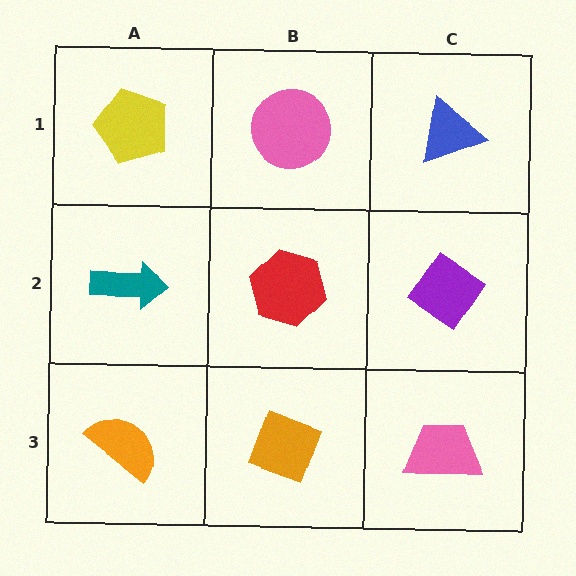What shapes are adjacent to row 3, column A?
A teal arrow (row 2, column A), an orange diamond (row 3, column B).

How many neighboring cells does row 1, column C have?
2.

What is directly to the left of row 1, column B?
A yellow pentagon.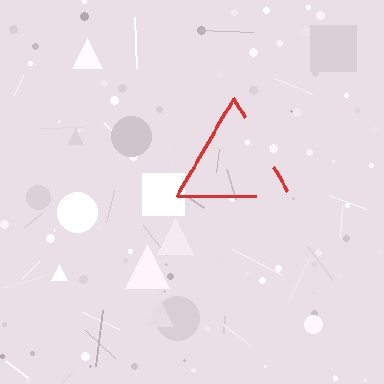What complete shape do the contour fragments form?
The contour fragments form a triangle.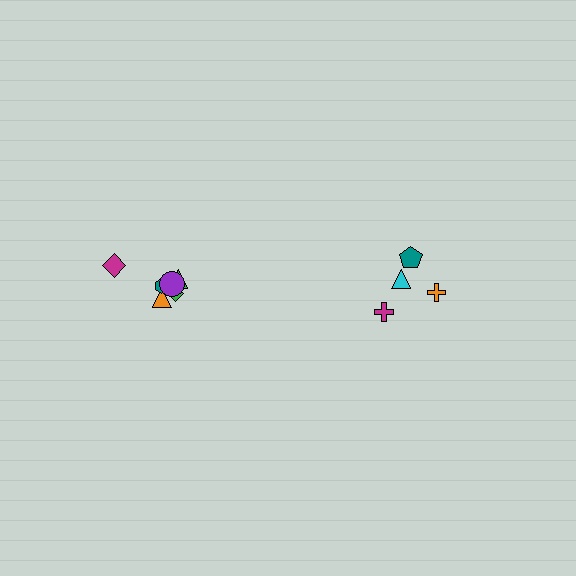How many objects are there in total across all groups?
There are 10 objects.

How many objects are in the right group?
There are 4 objects.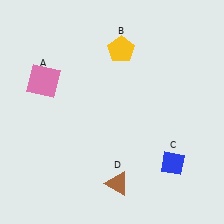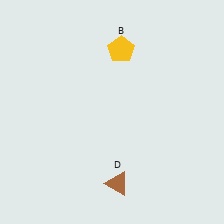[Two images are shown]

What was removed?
The pink square (A), the blue diamond (C) were removed in Image 2.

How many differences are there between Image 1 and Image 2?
There are 2 differences between the two images.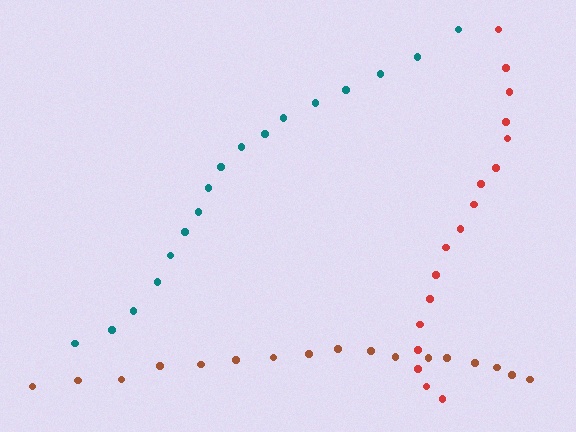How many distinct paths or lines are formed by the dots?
There are 3 distinct paths.